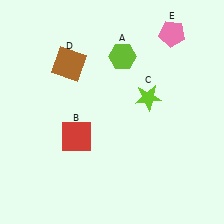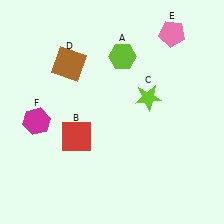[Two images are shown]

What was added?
A magenta hexagon (F) was added in Image 2.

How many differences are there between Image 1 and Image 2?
There is 1 difference between the two images.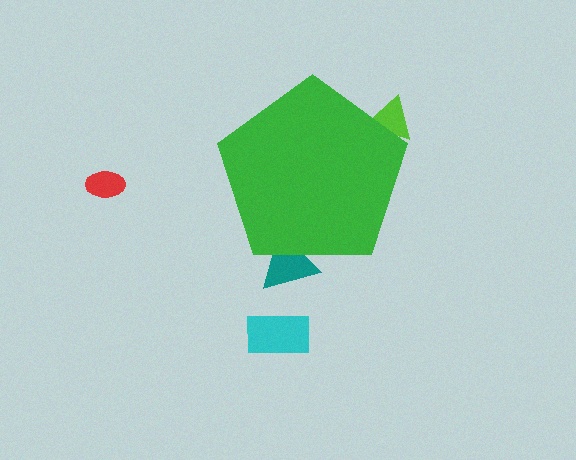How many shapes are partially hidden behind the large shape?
2 shapes are partially hidden.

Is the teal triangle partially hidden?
Yes, the teal triangle is partially hidden behind the green pentagon.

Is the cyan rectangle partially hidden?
No, the cyan rectangle is fully visible.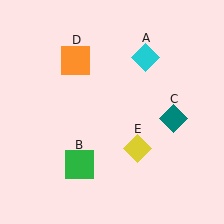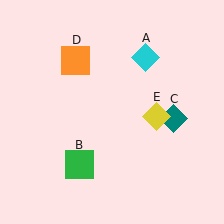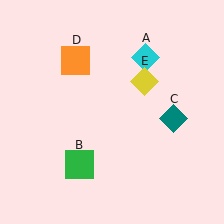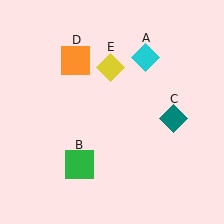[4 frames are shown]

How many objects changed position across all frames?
1 object changed position: yellow diamond (object E).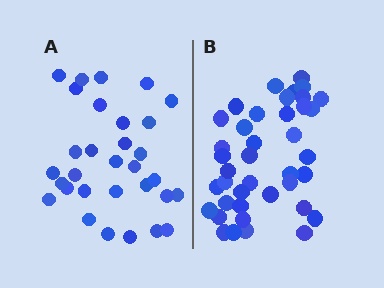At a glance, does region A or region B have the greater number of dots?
Region B (the right region) has more dots.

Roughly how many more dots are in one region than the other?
Region B has roughly 8 or so more dots than region A.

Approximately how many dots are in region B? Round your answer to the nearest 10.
About 40 dots.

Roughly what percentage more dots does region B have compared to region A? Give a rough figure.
About 30% more.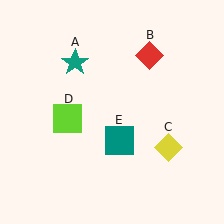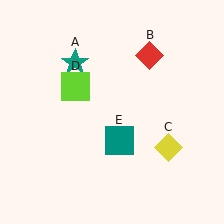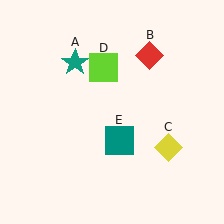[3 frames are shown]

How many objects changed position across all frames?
1 object changed position: lime square (object D).